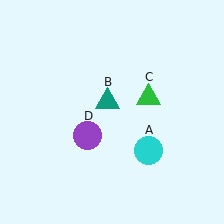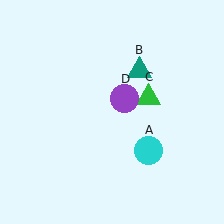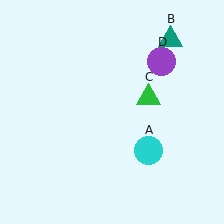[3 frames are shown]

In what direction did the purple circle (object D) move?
The purple circle (object D) moved up and to the right.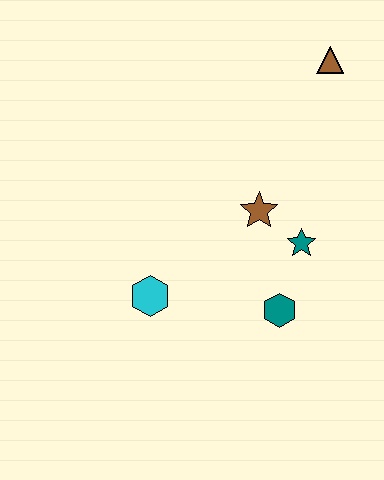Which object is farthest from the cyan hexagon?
The brown triangle is farthest from the cyan hexagon.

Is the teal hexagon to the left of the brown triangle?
Yes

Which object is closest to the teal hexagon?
The teal star is closest to the teal hexagon.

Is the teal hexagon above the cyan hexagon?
No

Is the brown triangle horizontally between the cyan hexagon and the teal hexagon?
No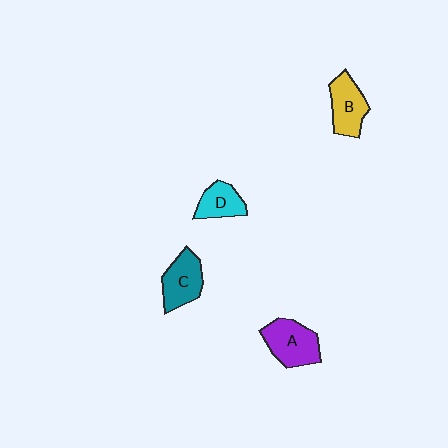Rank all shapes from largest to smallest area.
From largest to smallest: A (purple), C (teal), B (yellow), D (cyan).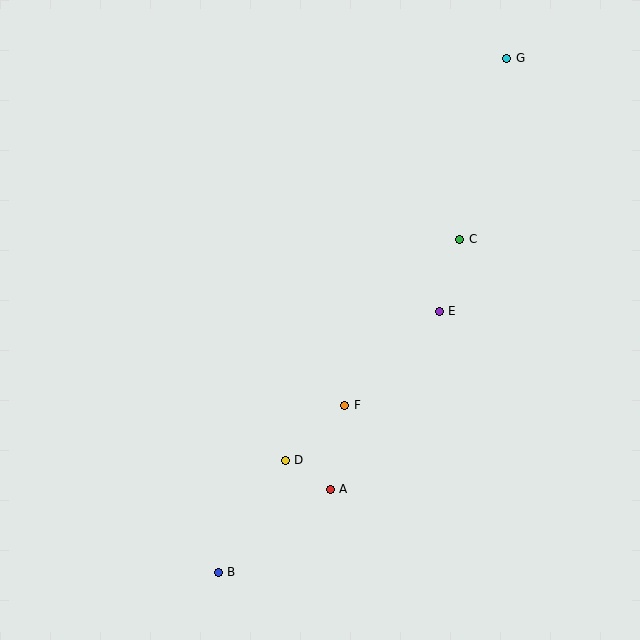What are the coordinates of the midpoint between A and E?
The midpoint between A and E is at (385, 400).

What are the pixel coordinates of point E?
Point E is at (439, 311).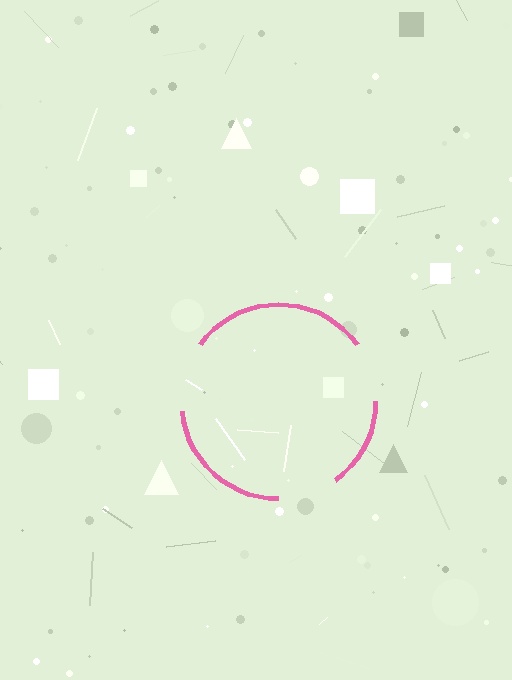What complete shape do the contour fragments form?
The contour fragments form a circle.